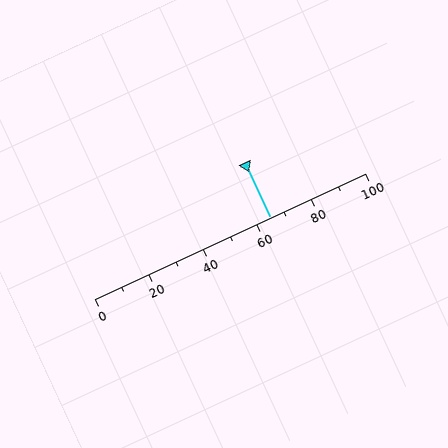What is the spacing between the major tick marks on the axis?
The major ticks are spaced 20 apart.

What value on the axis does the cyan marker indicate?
The marker indicates approximately 65.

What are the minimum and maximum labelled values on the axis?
The axis runs from 0 to 100.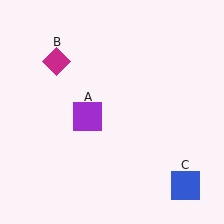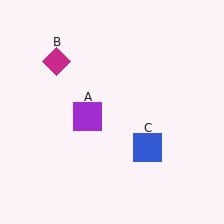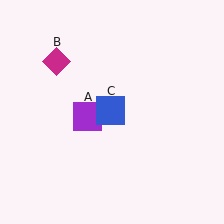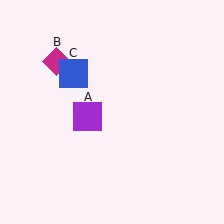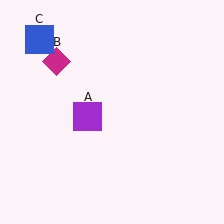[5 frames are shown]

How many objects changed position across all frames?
1 object changed position: blue square (object C).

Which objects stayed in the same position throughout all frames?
Purple square (object A) and magenta diamond (object B) remained stationary.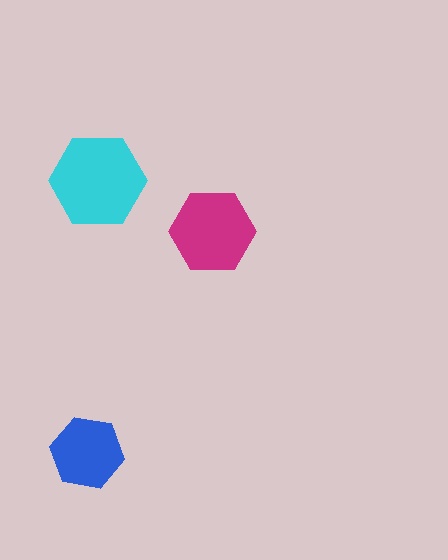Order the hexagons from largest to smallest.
the cyan one, the magenta one, the blue one.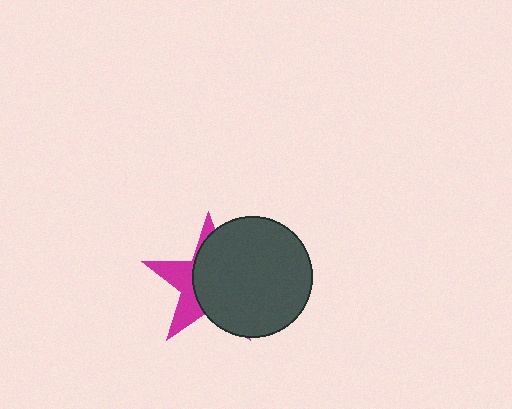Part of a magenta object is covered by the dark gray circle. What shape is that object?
It is a star.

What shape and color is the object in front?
The object in front is a dark gray circle.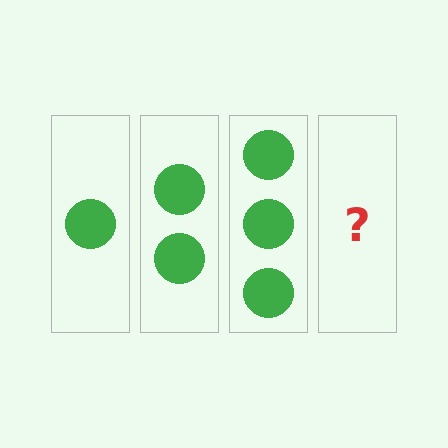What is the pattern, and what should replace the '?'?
The pattern is that each step adds one more circle. The '?' should be 4 circles.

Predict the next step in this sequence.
The next step is 4 circles.